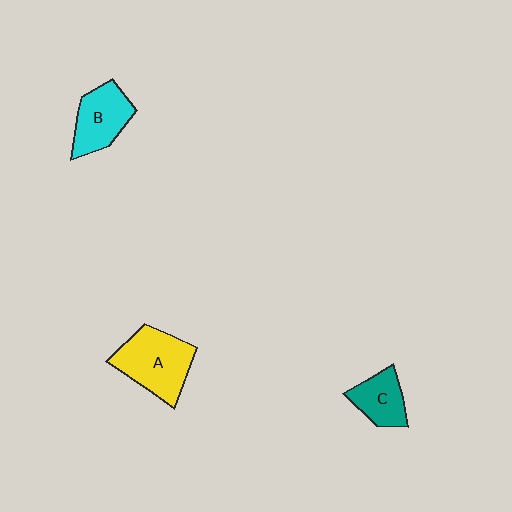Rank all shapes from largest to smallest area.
From largest to smallest: A (yellow), B (cyan), C (teal).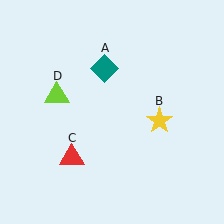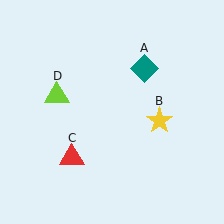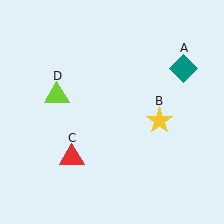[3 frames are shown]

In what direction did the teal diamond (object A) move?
The teal diamond (object A) moved right.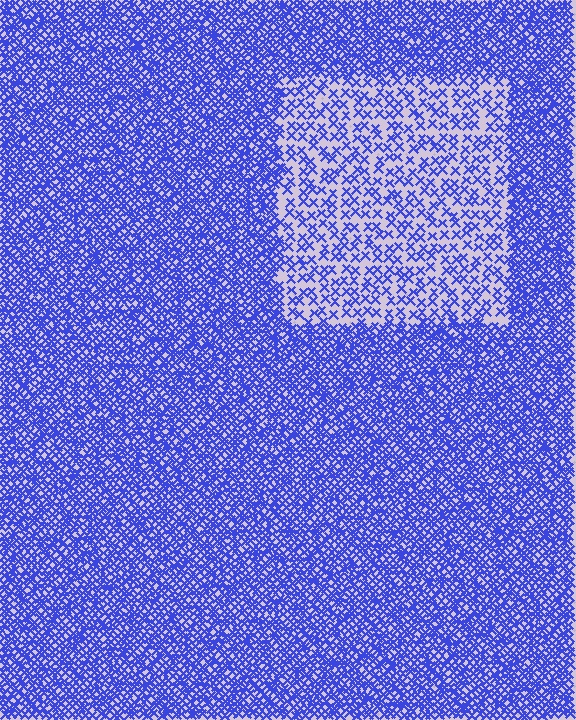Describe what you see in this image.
The image contains small blue elements arranged at two different densities. A rectangle-shaped region is visible where the elements are less densely packed than the surrounding area.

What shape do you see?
I see a rectangle.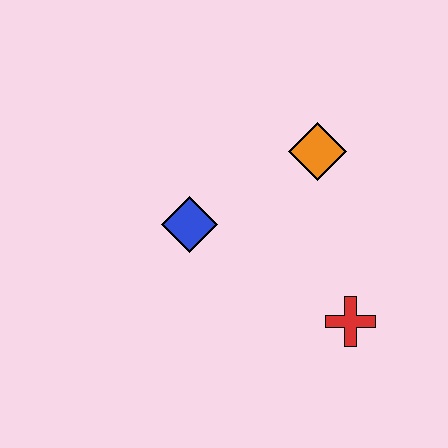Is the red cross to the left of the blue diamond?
No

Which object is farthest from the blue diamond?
The red cross is farthest from the blue diamond.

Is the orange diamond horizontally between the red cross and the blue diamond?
Yes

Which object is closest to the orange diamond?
The blue diamond is closest to the orange diamond.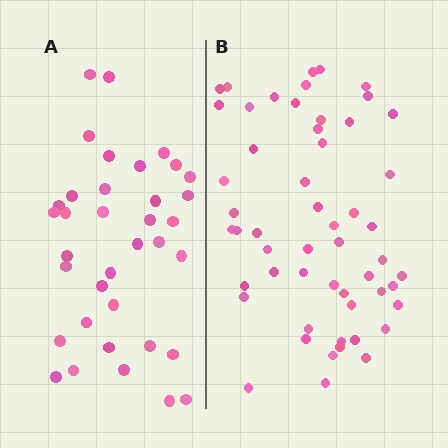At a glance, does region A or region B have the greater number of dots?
Region B (the right region) has more dots.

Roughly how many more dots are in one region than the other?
Region B has approximately 20 more dots than region A.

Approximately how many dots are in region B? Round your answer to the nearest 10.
About 50 dots. (The exact count is 54, which rounds to 50.)